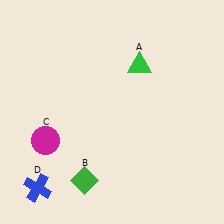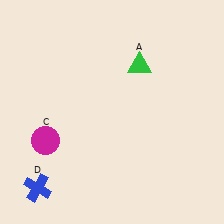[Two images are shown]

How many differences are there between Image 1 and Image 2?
There is 1 difference between the two images.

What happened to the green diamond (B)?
The green diamond (B) was removed in Image 2. It was in the bottom-left area of Image 1.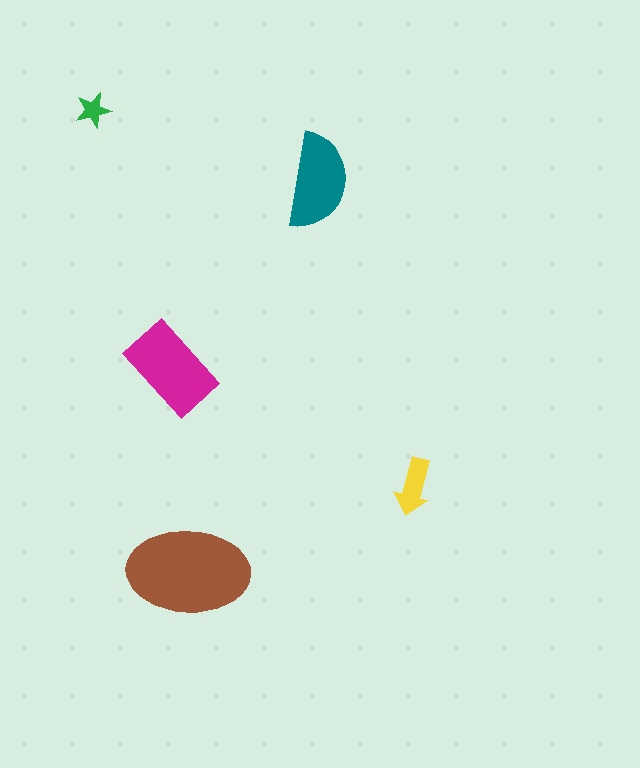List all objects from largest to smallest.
The brown ellipse, the magenta rectangle, the teal semicircle, the yellow arrow, the green star.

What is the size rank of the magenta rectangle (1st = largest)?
2nd.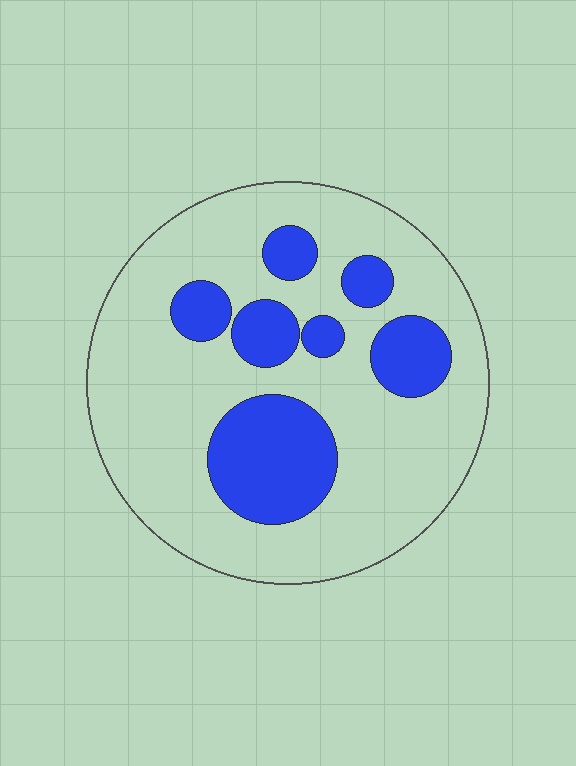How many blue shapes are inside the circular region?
7.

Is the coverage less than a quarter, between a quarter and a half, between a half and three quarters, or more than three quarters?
Less than a quarter.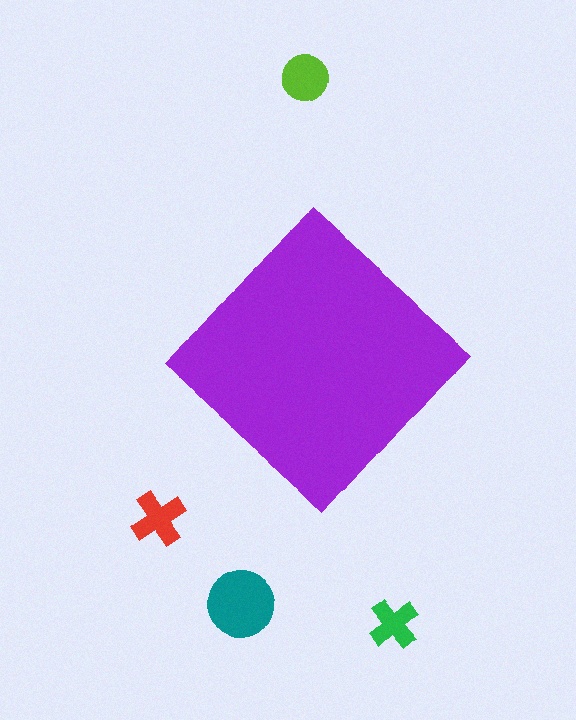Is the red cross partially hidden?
No, the red cross is fully visible.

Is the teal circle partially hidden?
No, the teal circle is fully visible.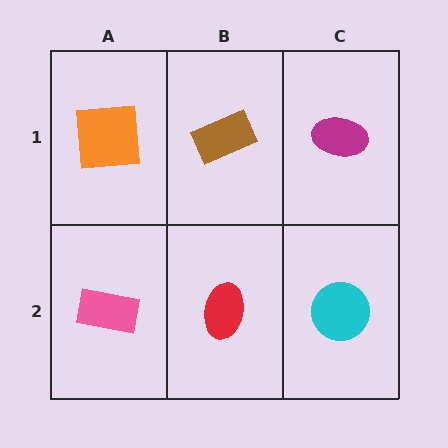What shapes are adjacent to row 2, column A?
An orange square (row 1, column A), a red ellipse (row 2, column B).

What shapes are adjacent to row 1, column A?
A pink rectangle (row 2, column A), a brown rectangle (row 1, column B).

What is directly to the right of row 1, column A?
A brown rectangle.